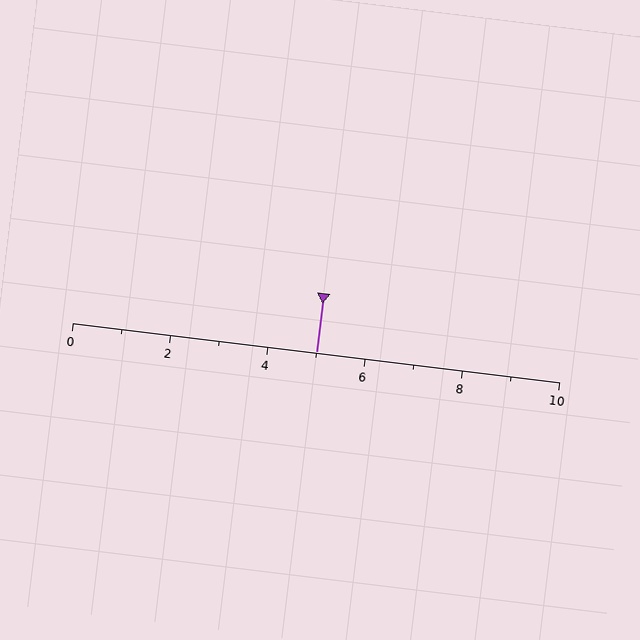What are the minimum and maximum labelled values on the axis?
The axis runs from 0 to 10.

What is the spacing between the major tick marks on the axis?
The major ticks are spaced 2 apart.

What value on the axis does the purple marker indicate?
The marker indicates approximately 5.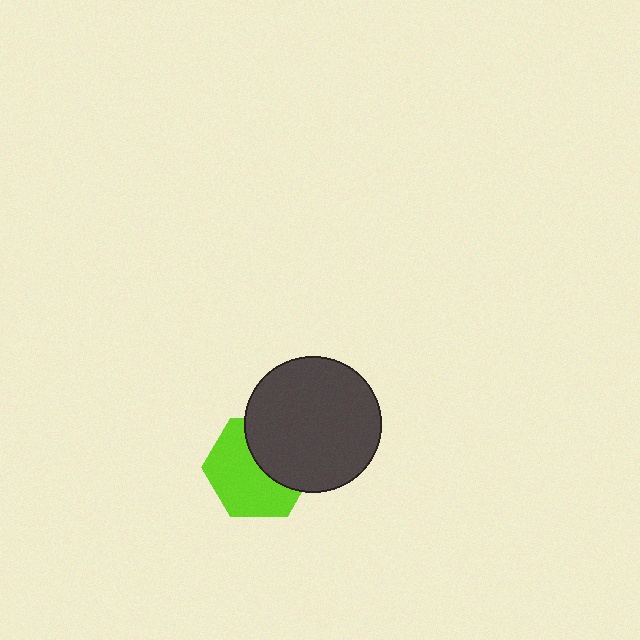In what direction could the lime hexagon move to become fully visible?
The lime hexagon could move toward the lower-left. That would shift it out from behind the dark gray circle entirely.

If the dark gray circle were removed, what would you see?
You would see the complete lime hexagon.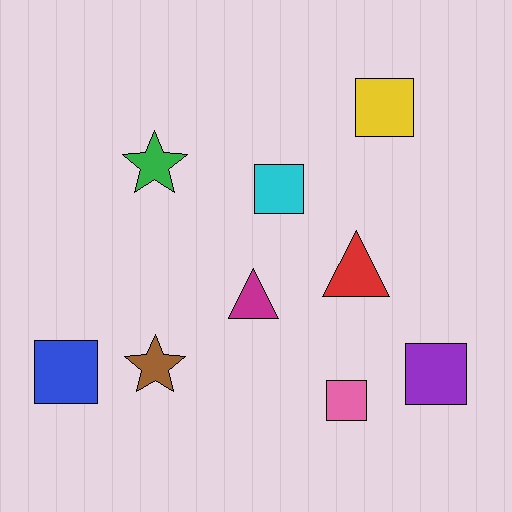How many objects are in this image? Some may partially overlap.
There are 9 objects.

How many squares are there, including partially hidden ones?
There are 5 squares.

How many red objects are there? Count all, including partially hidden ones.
There is 1 red object.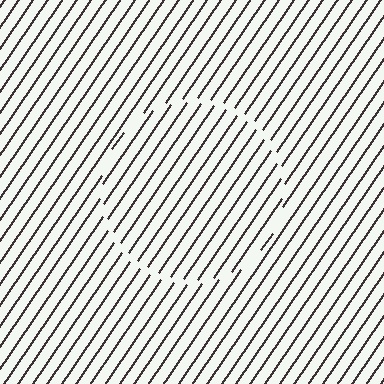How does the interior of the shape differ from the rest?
The interior of the shape contains the same grating, shifted by half a period — the contour is defined by the phase discontinuity where line-ends from the inner and outer gratings abut.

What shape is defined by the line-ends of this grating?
An illusory circle. The interior of the shape contains the same grating, shifted by half a period — the contour is defined by the phase discontinuity where line-ends from the inner and outer gratings abut.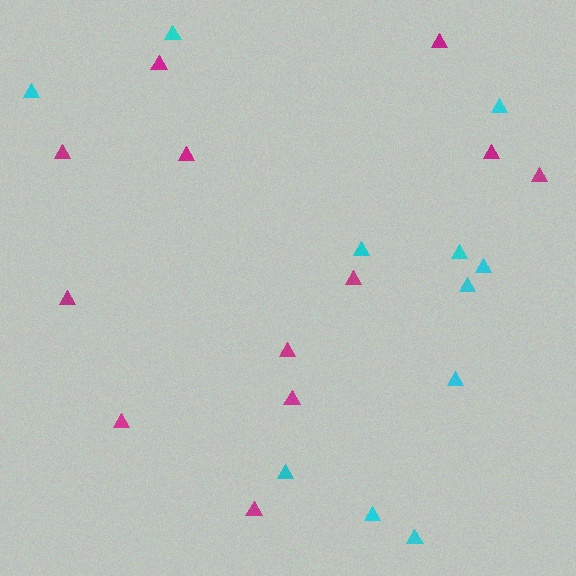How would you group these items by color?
There are 2 groups: one group of cyan triangles (11) and one group of magenta triangles (12).